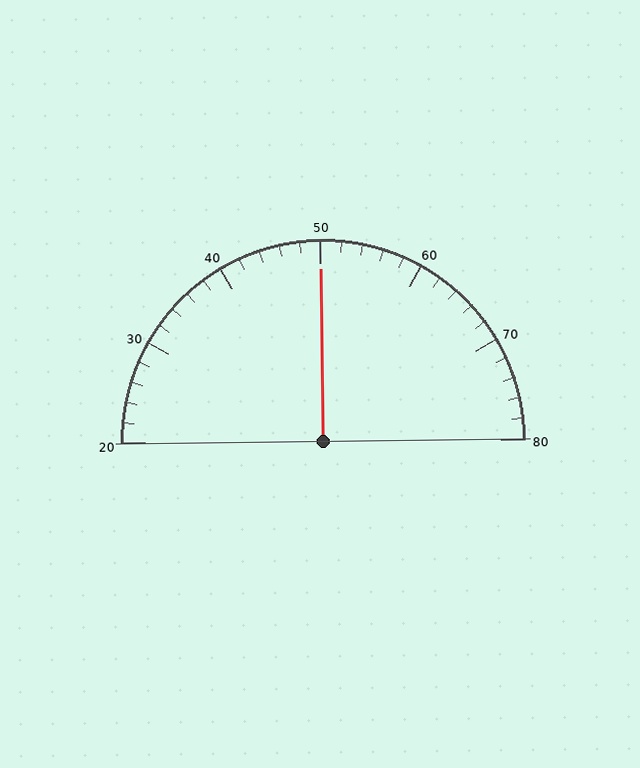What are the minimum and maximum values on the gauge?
The gauge ranges from 20 to 80.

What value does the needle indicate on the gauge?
The needle indicates approximately 50.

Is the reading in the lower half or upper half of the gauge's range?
The reading is in the upper half of the range (20 to 80).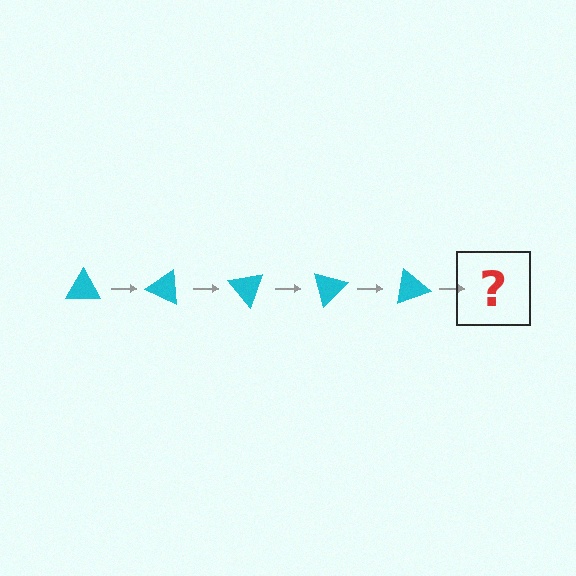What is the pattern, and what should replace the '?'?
The pattern is that the triangle rotates 25 degrees each step. The '?' should be a cyan triangle rotated 125 degrees.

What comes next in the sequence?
The next element should be a cyan triangle rotated 125 degrees.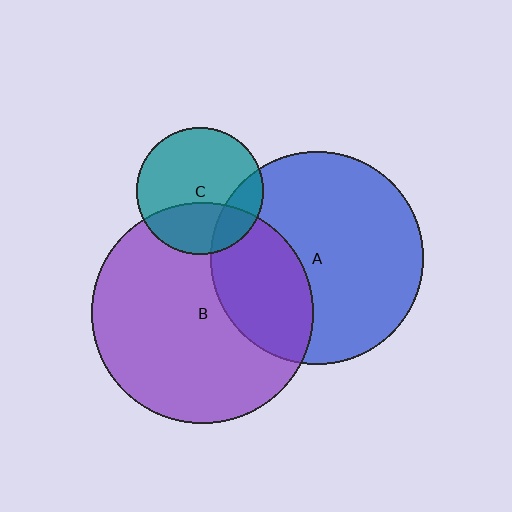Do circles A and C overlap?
Yes.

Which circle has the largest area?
Circle B (purple).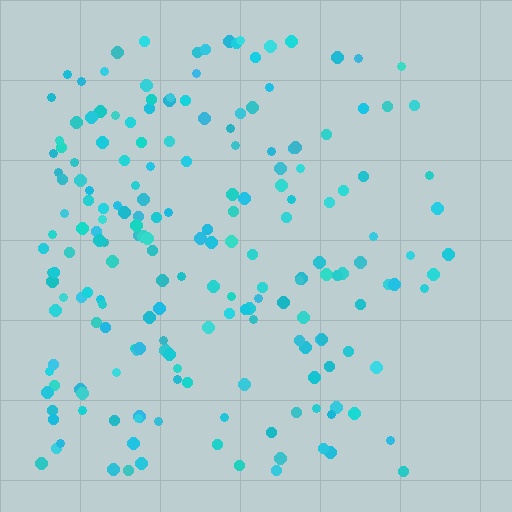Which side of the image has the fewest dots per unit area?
The right.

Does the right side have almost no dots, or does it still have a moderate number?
Still a moderate number, just noticeably fewer than the left.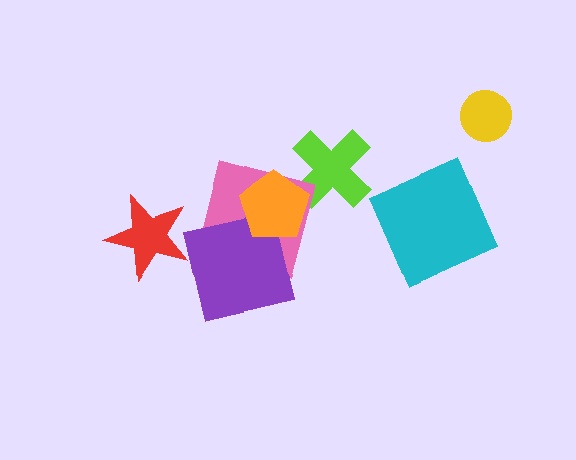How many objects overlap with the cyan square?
0 objects overlap with the cyan square.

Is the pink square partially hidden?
Yes, it is partially covered by another shape.